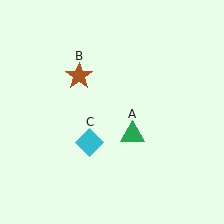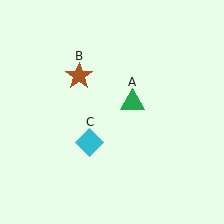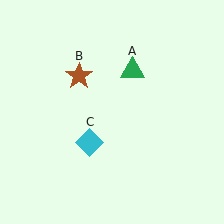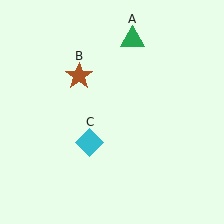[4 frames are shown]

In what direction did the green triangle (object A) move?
The green triangle (object A) moved up.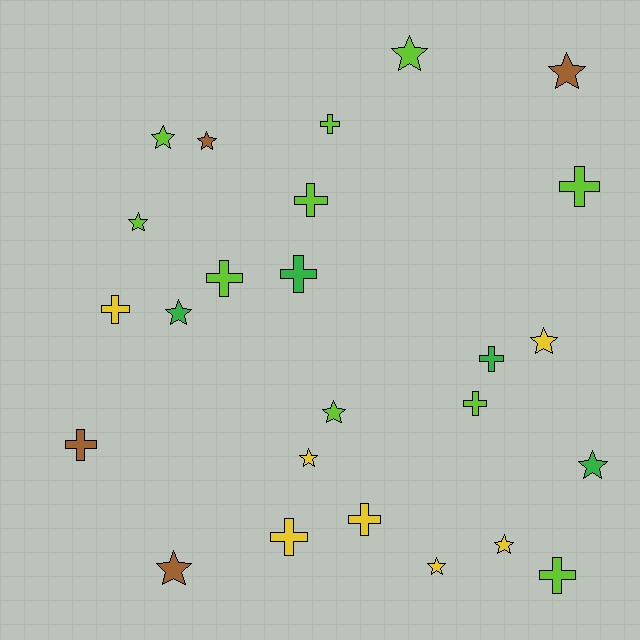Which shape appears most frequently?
Star, with 13 objects.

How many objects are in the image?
There are 25 objects.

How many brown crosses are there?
There is 1 brown cross.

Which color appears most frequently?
Lime, with 10 objects.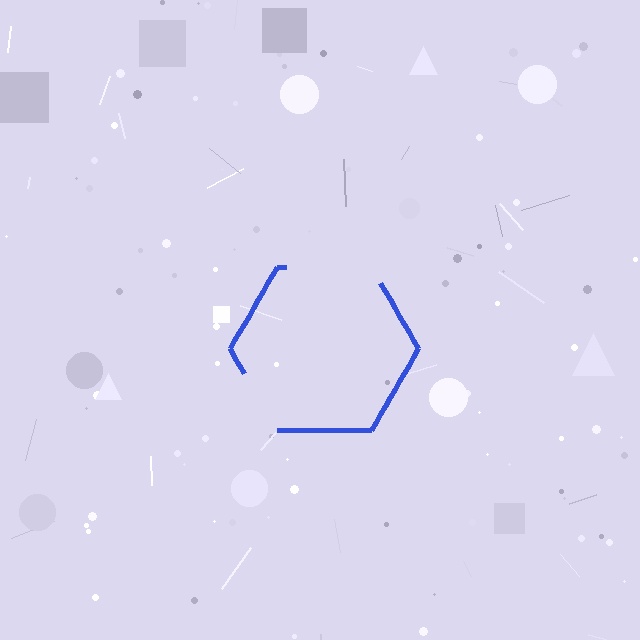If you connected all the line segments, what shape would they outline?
They would outline a hexagon.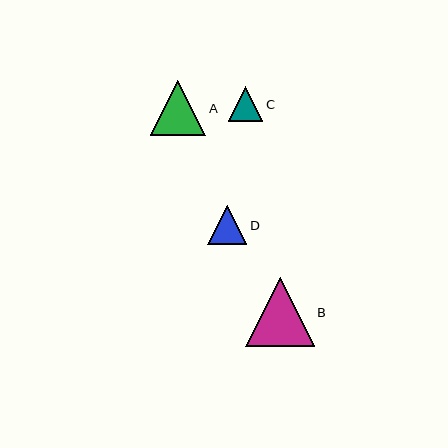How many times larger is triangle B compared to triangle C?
Triangle B is approximately 2.0 times the size of triangle C.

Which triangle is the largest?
Triangle B is the largest with a size of approximately 68 pixels.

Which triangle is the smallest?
Triangle C is the smallest with a size of approximately 35 pixels.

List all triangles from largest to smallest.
From largest to smallest: B, A, D, C.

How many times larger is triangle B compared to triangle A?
Triangle B is approximately 1.2 times the size of triangle A.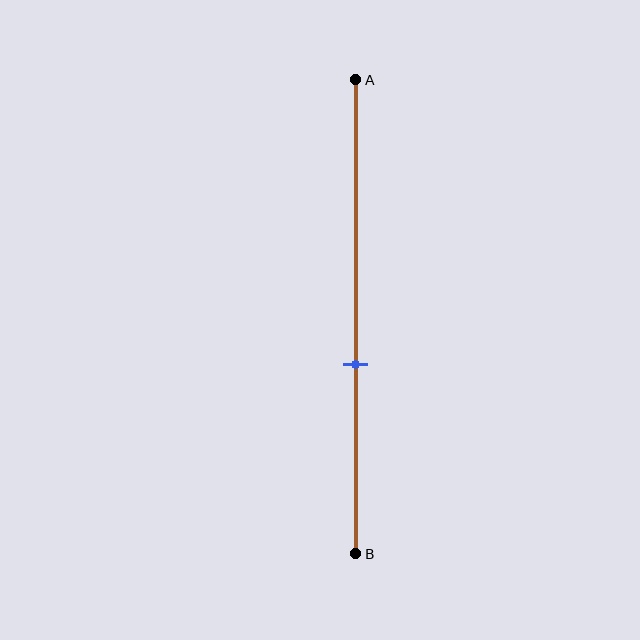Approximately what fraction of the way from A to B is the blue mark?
The blue mark is approximately 60% of the way from A to B.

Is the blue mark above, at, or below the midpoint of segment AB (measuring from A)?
The blue mark is below the midpoint of segment AB.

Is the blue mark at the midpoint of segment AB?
No, the mark is at about 60% from A, not at the 50% midpoint.